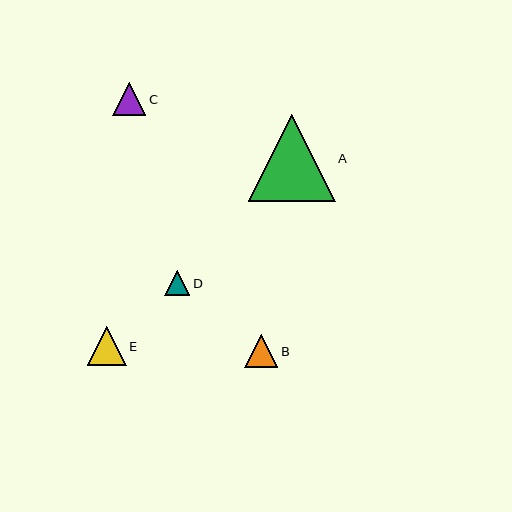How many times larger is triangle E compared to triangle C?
Triangle E is approximately 1.2 times the size of triangle C.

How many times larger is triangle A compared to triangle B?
Triangle A is approximately 2.6 times the size of triangle B.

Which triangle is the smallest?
Triangle D is the smallest with a size of approximately 25 pixels.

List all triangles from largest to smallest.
From largest to smallest: A, E, C, B, D.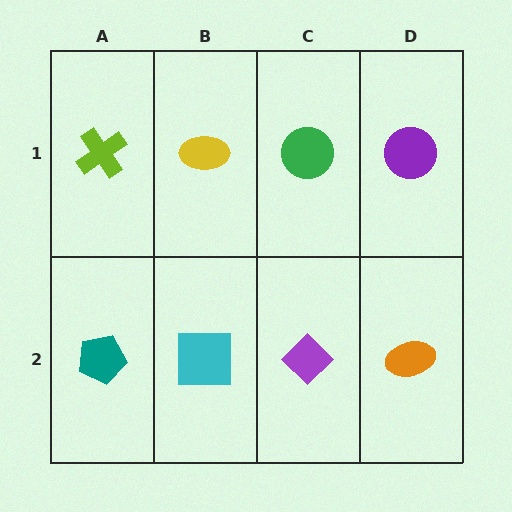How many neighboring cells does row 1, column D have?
2.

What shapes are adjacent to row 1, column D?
An orange ellipse (row 2, column D), a green circle (row 1, column C).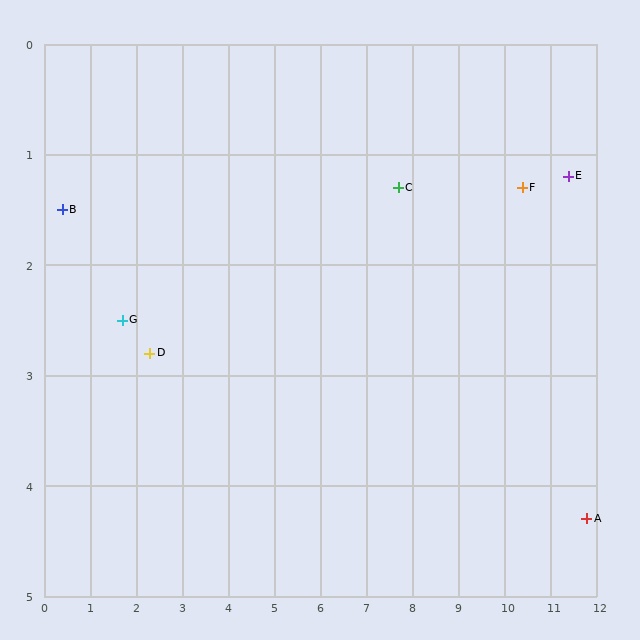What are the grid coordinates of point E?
Point E is at approximately (11.4, 1.2).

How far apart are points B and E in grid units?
Points B and E are about 11.0 grid units apart.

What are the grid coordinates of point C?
Point C is at approximately (7.7, 1.3).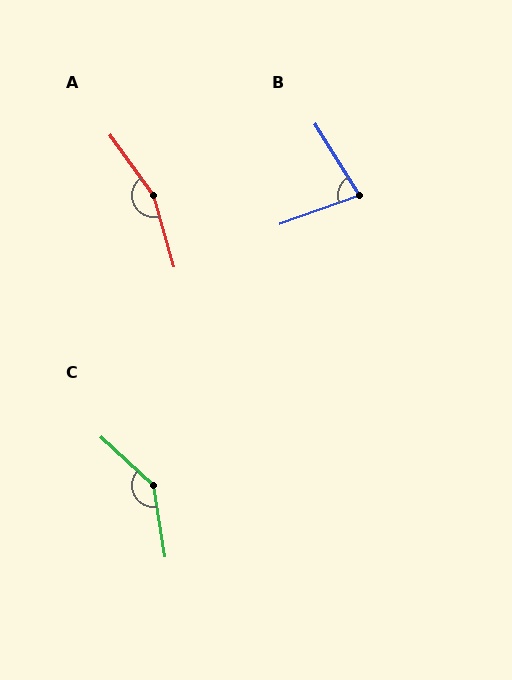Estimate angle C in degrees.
Approximately 142 degrees.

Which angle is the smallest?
B, at approximately 78 degrees.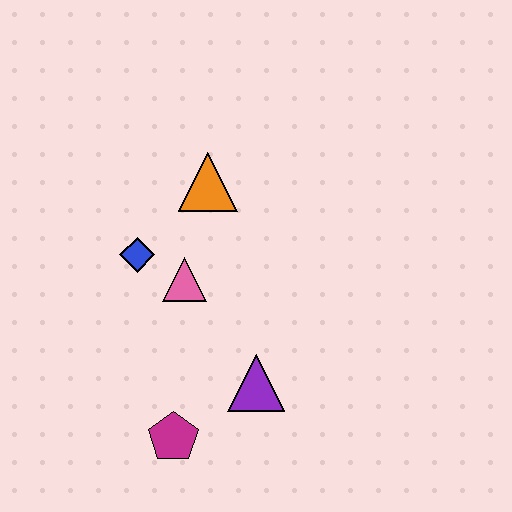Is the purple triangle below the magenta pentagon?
No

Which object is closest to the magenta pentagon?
The purple triangle is closest to the magenta pentagon.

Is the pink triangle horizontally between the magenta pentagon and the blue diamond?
No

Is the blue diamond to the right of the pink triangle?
No